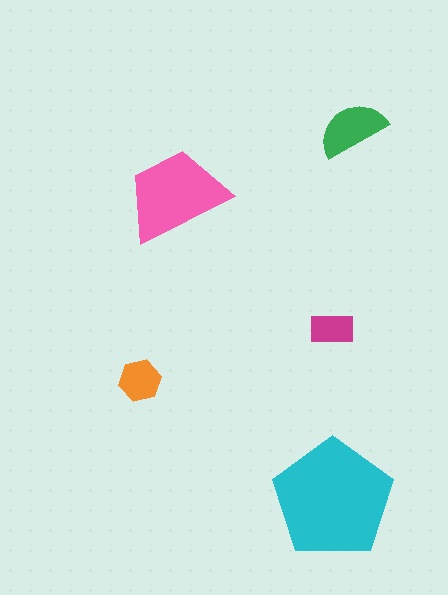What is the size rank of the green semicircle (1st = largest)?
3rd.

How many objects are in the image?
There are 5 objects in the image.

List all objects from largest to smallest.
The cyan pentagon, the pink trapezoid, the green semicircle, the orange hexagon, the magenta rectangle.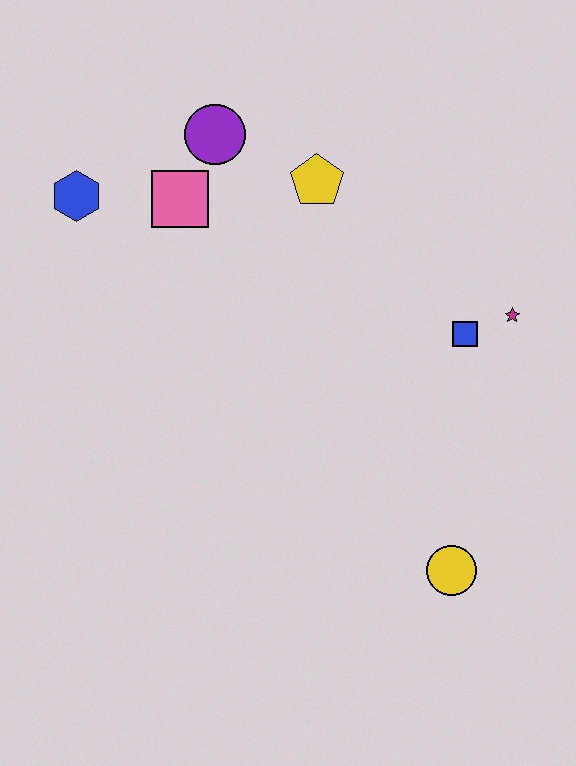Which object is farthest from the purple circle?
The yellow circle is farthest from the purple circle.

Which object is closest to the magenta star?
The blue square is closest to the magenta star.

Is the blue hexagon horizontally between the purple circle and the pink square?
No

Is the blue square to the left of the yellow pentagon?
No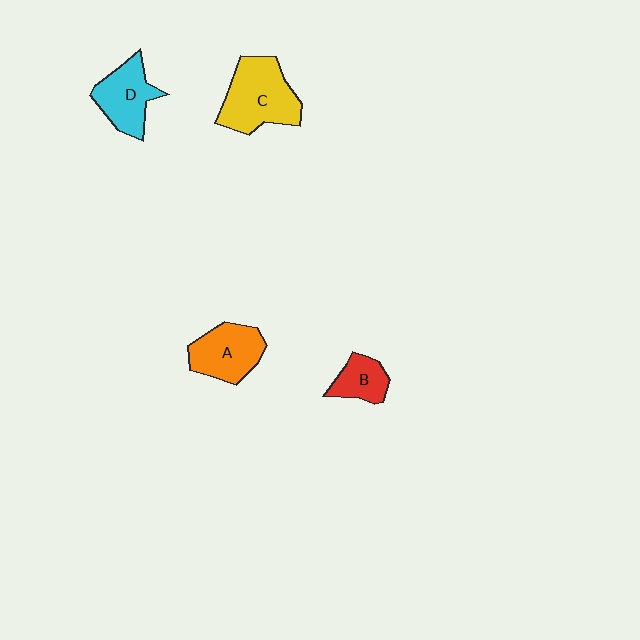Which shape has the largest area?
Shape C (yellow).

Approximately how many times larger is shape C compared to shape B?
Approximately 2.1 times.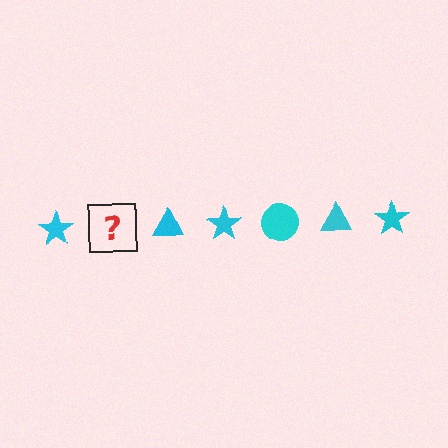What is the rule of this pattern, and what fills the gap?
The rule is that the pattern cycles through star, circle, triangle shapes in cyan. The gap should be filled with a cyan circle.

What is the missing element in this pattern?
The missing element is a cyan circle.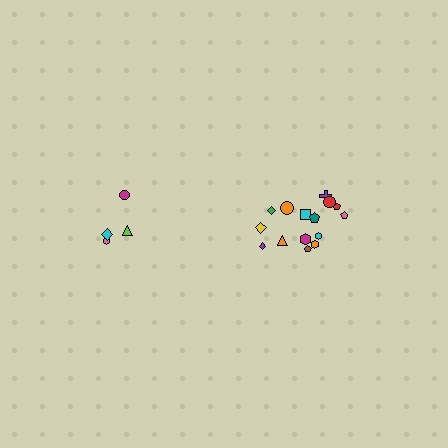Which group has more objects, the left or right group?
The right group.